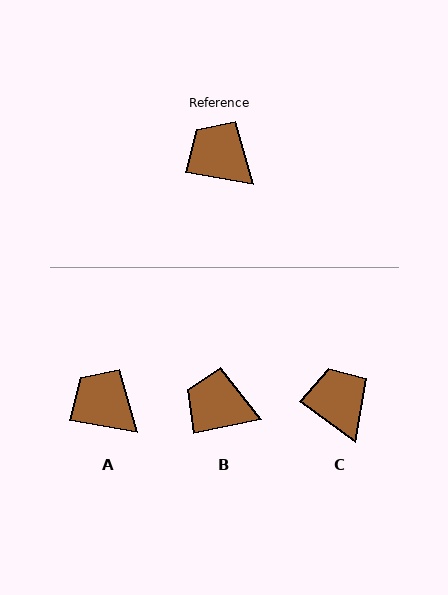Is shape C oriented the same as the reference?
No, it is off by about 27 degrees.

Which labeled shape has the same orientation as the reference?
A.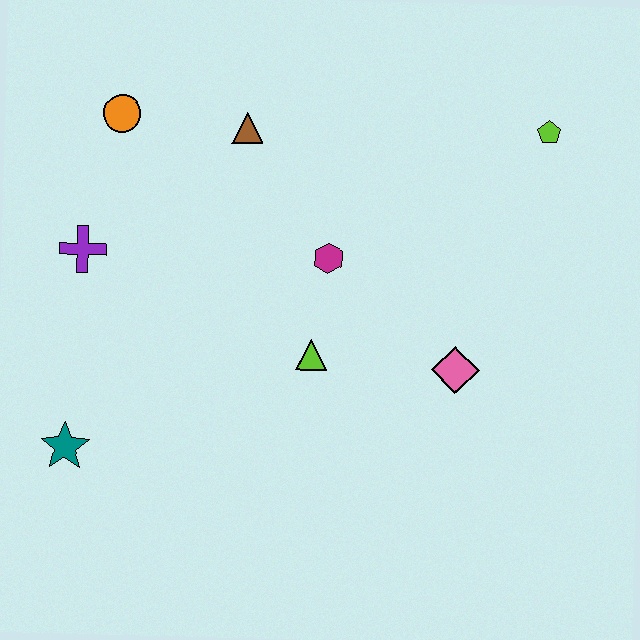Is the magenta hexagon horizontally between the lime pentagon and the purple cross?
Yes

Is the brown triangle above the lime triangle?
Yes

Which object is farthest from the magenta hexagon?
The teal star is farthest from the magenta hexagon.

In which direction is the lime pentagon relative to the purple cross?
The lime pentagon is to the right of the purple cross.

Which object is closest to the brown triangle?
The orange circle is closest to the brown triangle.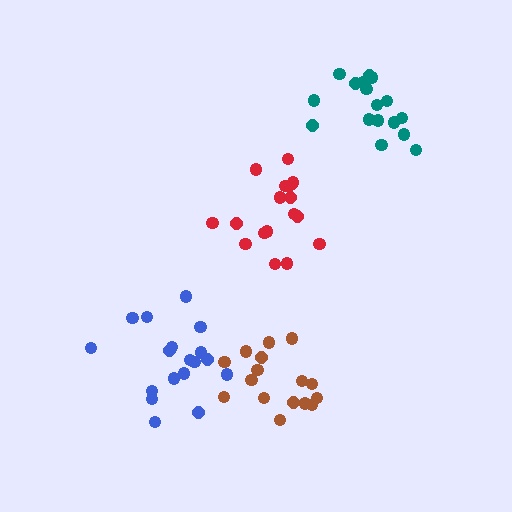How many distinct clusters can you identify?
There are 4 distinct clusters.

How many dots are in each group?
Group 1: 16 dots, Group 2: 17 dots, Group 3: 18 dots, Group 4: 17 dots (68 total).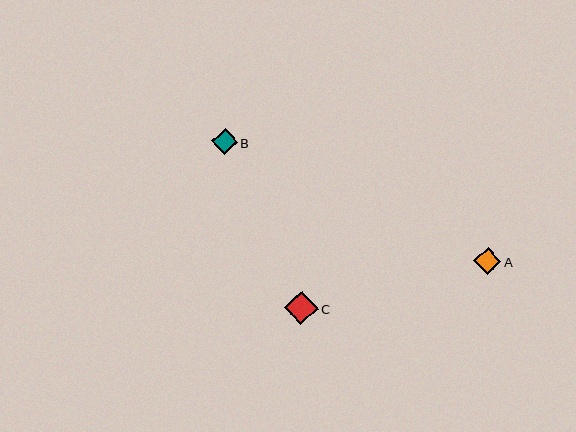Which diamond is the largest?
Diamond C is the largest with a size of approximately 34 pixels.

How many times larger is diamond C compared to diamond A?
Diamond C is approximately 1.3 times the size of diamond A.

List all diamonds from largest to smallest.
From largest to smallest: C, A, B.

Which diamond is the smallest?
Diamond B is the smallest with a size of approximately 26 pixels.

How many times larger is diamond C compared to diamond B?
Diamond C is approximately 1.3 times the size of diamond B.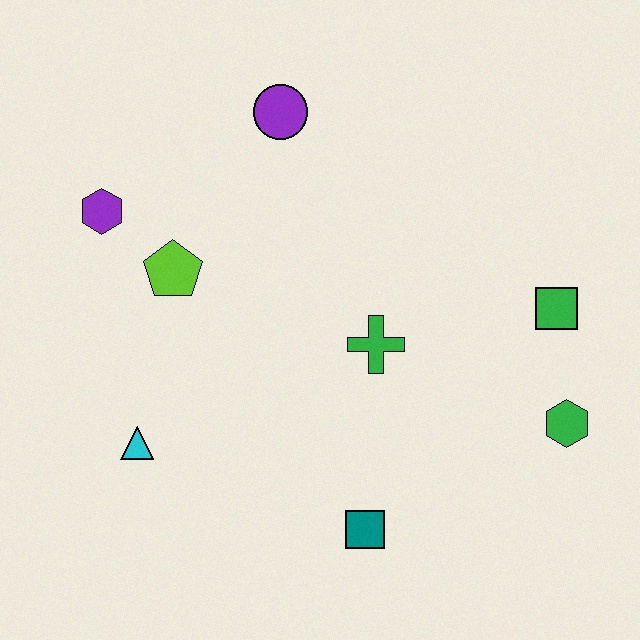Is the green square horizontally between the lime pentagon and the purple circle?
No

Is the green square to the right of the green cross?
Yes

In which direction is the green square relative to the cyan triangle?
The green square is to the right of the cyan triangle.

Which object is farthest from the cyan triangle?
The green square is farthest from the cyan triangle.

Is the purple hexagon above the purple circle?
No